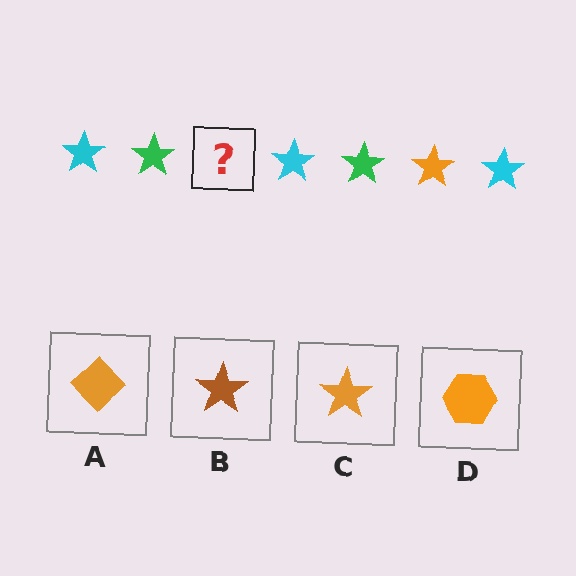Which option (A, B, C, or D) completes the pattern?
C.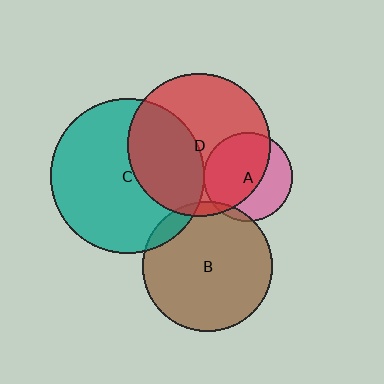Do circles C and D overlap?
Yes.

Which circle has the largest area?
Circle C (teal).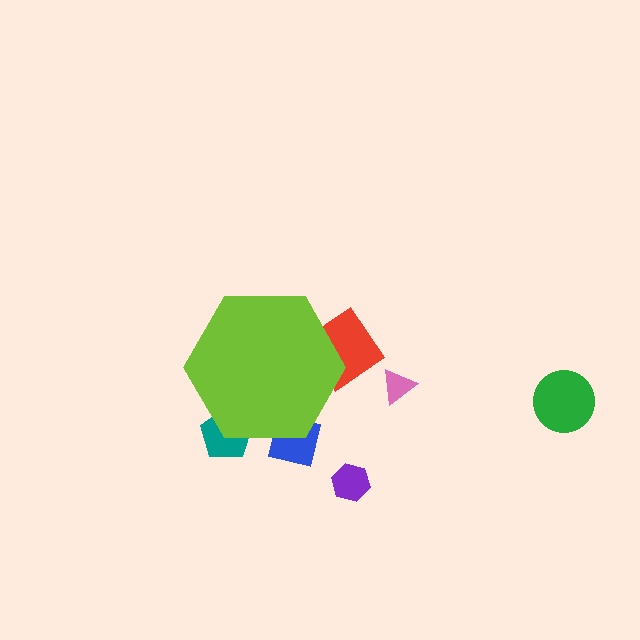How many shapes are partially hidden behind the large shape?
3 shapes are partially hidden.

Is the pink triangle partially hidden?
No, the pink triangle is fully visible.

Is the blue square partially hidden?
Yes, the blue square is partially hidden behind the lime hexagon.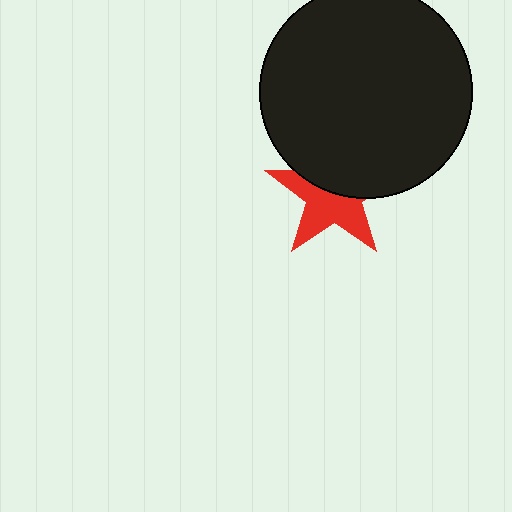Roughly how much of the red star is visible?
About half of it is visible (roughly 54%).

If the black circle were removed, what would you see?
You would see the complete red star.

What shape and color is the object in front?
The object in front is a black circle.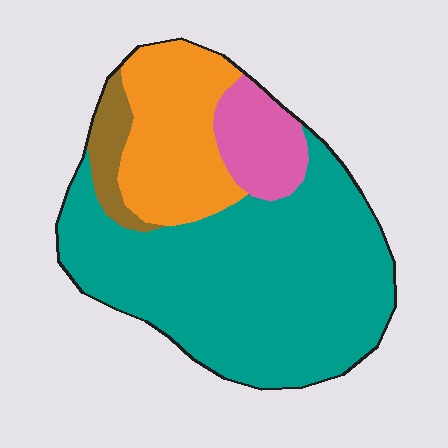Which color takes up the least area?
Brown, at roughly 5%.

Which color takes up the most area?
Teal, at roughly 60%.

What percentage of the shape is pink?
Pink covers around 10% of the shape.